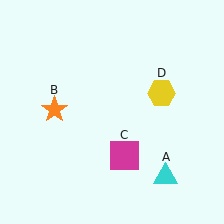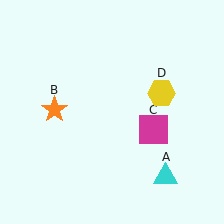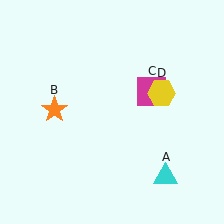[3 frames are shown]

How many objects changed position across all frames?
1 object changed position: magenta square (object C).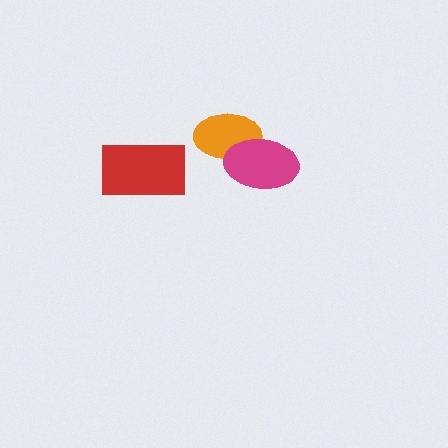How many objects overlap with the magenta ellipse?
1 object overlaps with the magenta ellipse.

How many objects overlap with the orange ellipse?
1 object overlaps with the orange ellipse.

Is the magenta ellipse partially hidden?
No, no other shape covers it.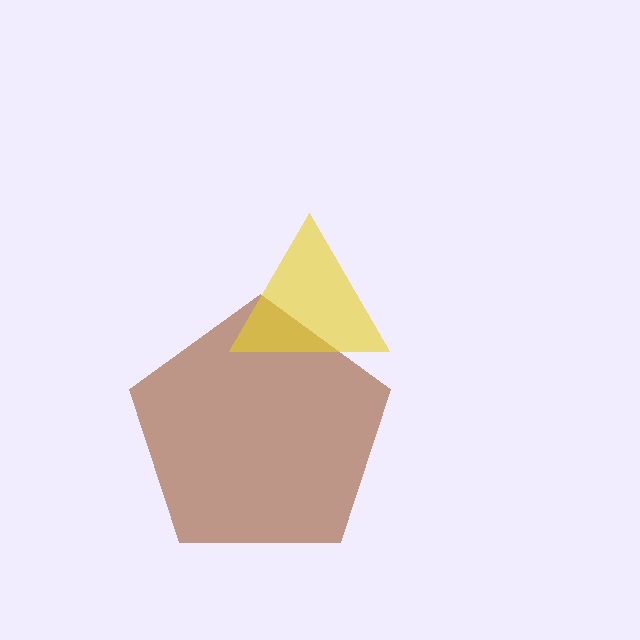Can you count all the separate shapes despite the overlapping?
Yes, there are 2 separate shapes.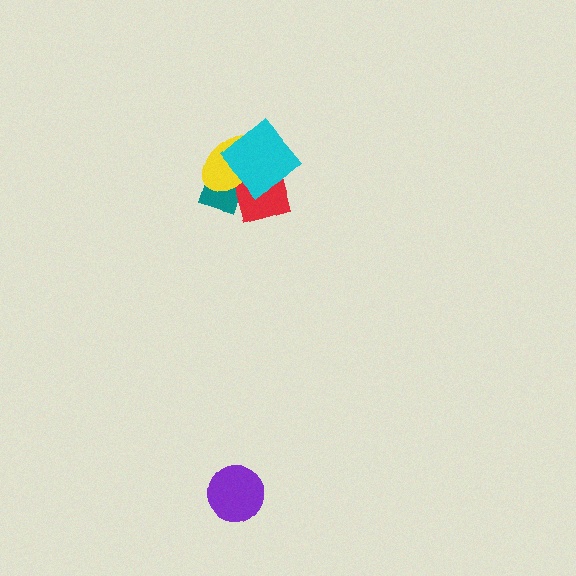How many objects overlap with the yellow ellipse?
3 objects overlap with the yellow ellipse.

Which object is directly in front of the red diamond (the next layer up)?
The yellow ellipse is directly in front of the red diamond.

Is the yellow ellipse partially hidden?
Yes, it is partially covered by another shape.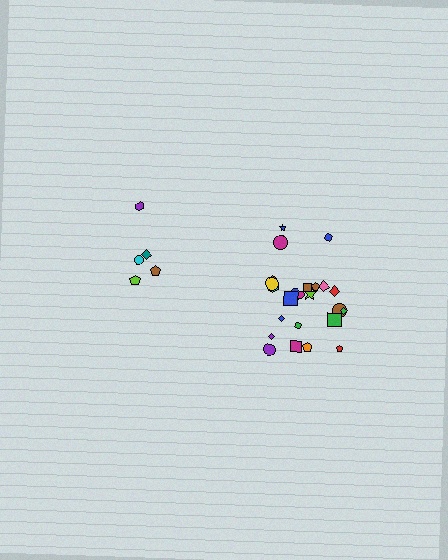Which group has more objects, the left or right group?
The right group.